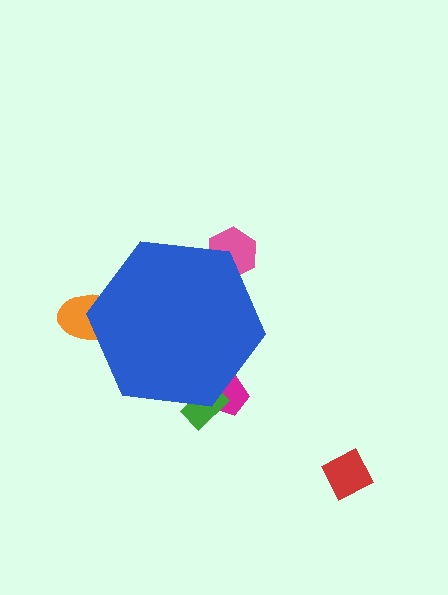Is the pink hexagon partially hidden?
Yes, the pink hexagon is partially hidden behind the blue hexagon.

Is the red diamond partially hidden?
No, the red diamond is fully visible.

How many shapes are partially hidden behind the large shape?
4 shapes are partially hidden.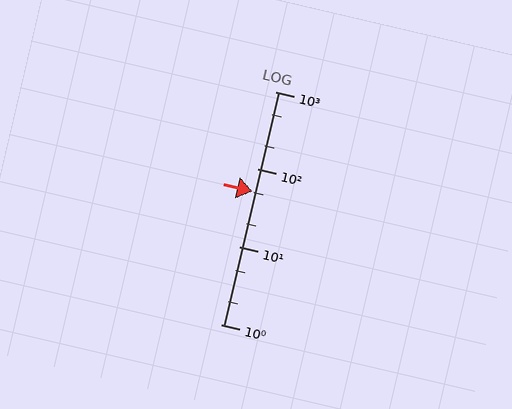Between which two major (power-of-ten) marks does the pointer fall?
The pointer is between 10 and 100.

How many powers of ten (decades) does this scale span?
The scale spans 3 decades, from 1 to 1000.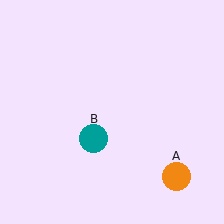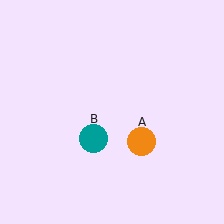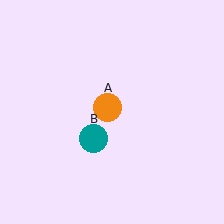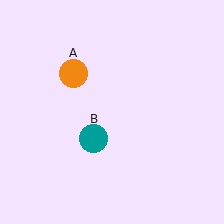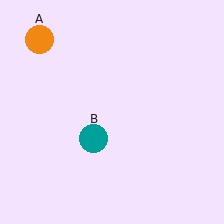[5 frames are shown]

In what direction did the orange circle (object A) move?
The orange circle (object A) moved up and to the left.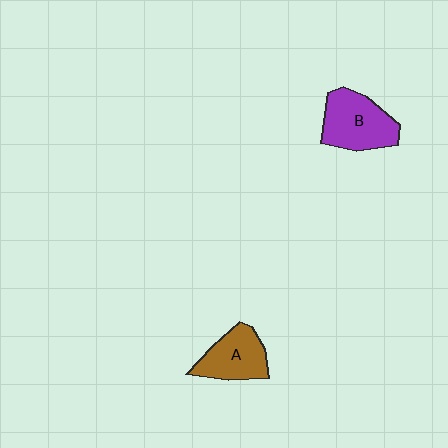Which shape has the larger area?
Shape B (purple).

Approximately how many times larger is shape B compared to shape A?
Approximately 1.2 times.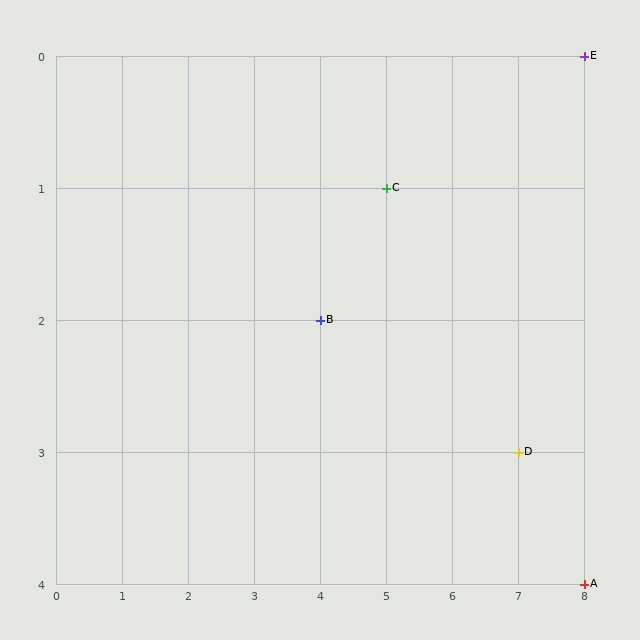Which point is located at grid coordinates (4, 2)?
Point B is at (4, 2).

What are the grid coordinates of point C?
Point C is at grid coordinates (5, 1).